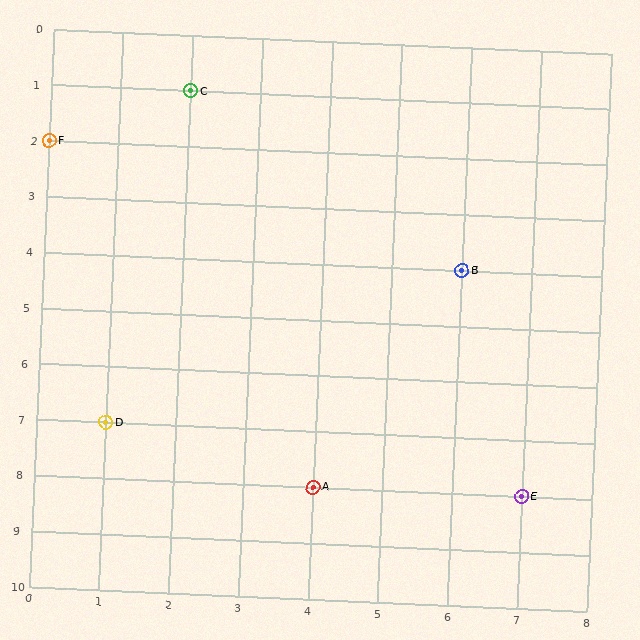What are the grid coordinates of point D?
Point D is at grid coordinates (1, 7).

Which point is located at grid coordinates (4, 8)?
Point A is at (4, 8).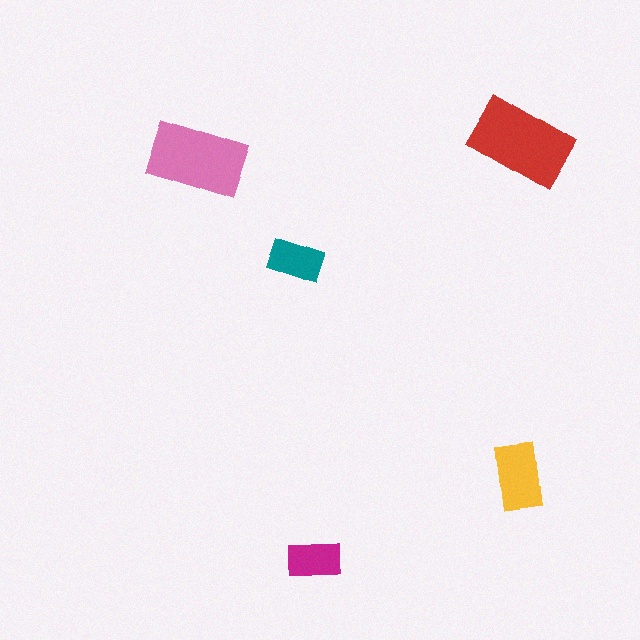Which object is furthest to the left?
The pink rectangle is leftmost.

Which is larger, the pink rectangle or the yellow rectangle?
The pink one.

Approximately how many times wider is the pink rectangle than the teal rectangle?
About 2 times wider.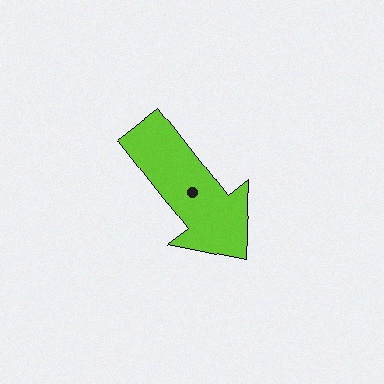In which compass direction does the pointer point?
Southeast.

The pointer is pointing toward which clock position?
Roughly 5 o'clock.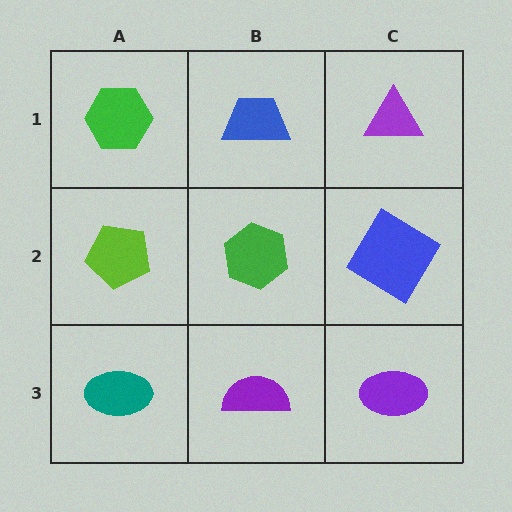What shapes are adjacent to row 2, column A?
A green hexagon (row 1, column A), a teal ellipse (row 3, column A), a green hexagon (row 2, column B).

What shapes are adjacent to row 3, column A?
A lime pentagon (row 2, column A), a purple semicircle (row 3, column B).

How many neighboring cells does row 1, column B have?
3.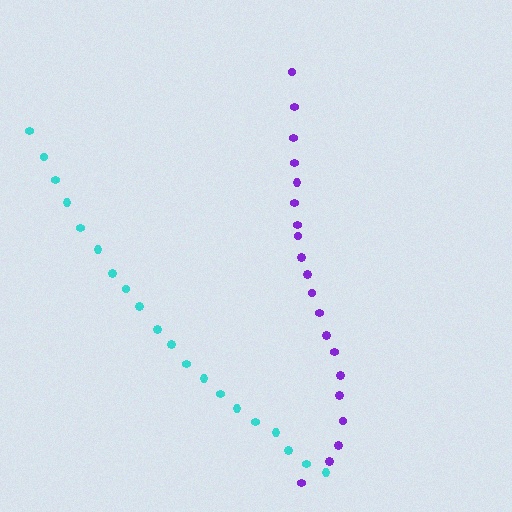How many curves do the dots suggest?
There are 2 distinct paths.